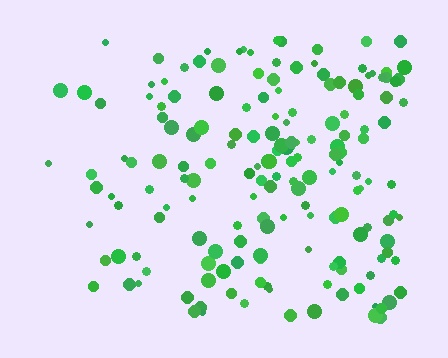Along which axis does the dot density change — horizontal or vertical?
Horizontal.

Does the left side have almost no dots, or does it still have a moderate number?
Still a moderate number, just noticeably fewer than the right.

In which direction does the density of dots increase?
From left to right, with the right side densest.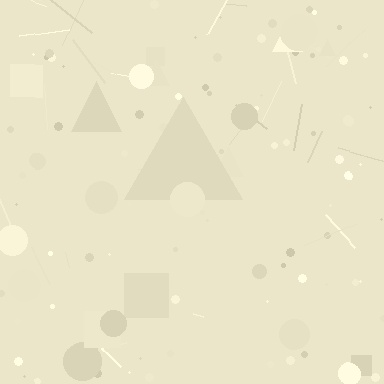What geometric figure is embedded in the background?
A triangle is embedded in the background.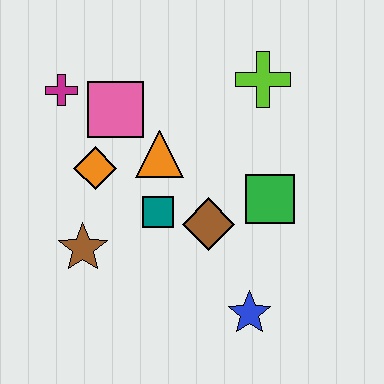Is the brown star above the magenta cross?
No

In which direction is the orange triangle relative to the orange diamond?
The orange triangle is to the right of the orange diamond.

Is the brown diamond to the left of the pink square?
No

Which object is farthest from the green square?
The magenta cross is farthest from the green square.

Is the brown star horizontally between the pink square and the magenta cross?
Yes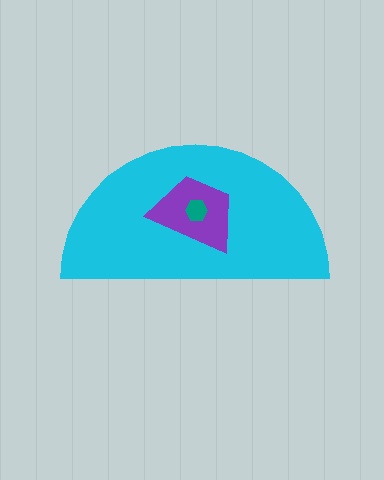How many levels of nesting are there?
3.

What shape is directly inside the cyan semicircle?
The purple trapezoid.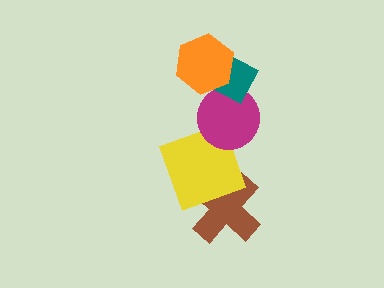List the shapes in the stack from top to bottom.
From top to bottom: the orange hexagon, the teal rectangle, the magenta circle, the yellow square, the brown cross.